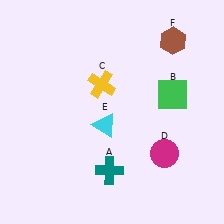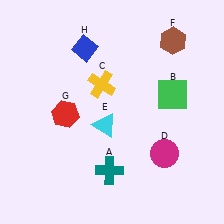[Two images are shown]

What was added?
A red hexagon (G), a blue diamond (H) were added in Image 2.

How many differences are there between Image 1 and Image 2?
There are 2 differences between the two images.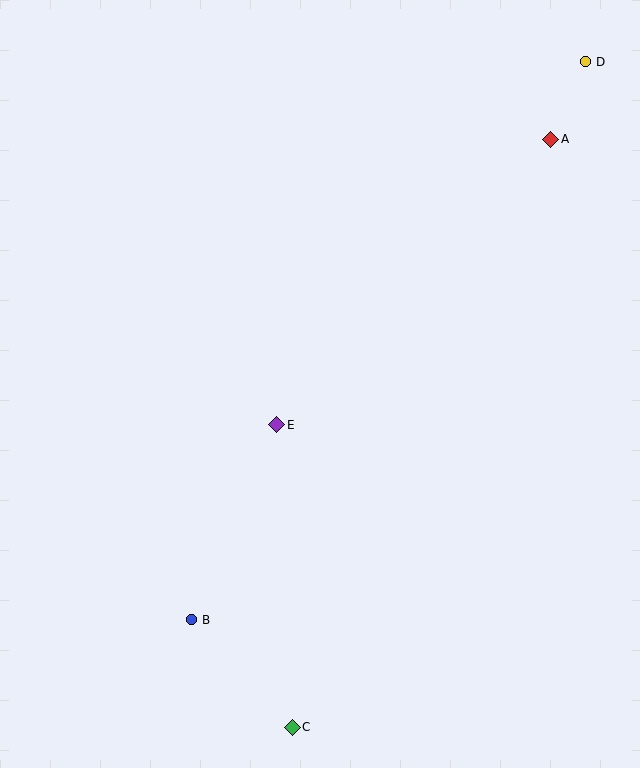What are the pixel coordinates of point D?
Point D is at (586, 62).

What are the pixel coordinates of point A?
Point A is at (551, 139).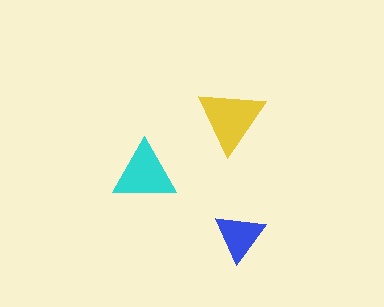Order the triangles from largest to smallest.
the yellow one, the cyan one, the blue one.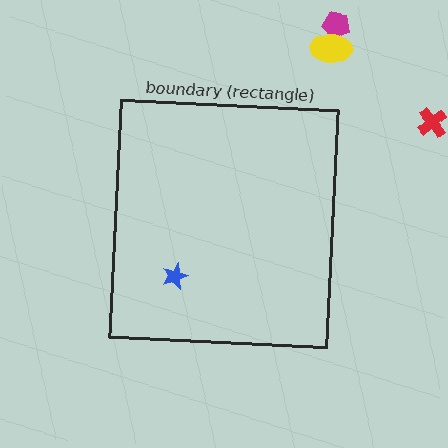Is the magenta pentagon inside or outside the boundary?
Outside.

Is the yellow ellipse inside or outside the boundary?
Outside.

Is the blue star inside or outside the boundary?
Inside.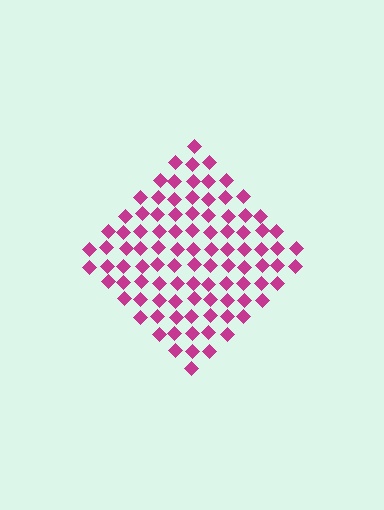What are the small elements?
The small elements are diamonds.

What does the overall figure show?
The overall figure shows a diamond.